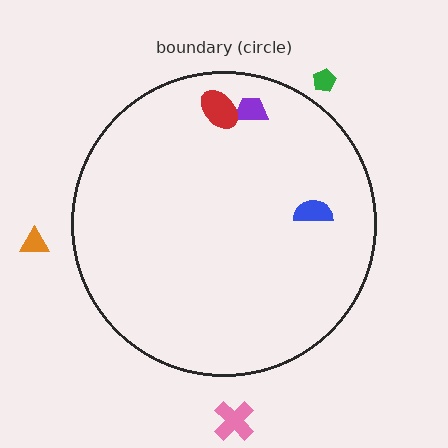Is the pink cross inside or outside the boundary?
Outside.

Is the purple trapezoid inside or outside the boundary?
Inside.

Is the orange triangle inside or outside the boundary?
Outside.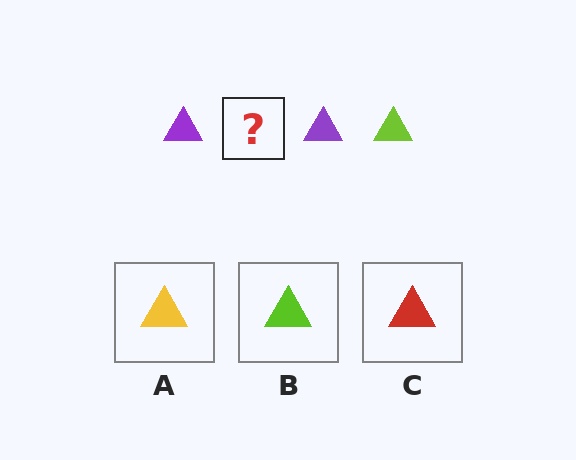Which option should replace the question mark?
Option B.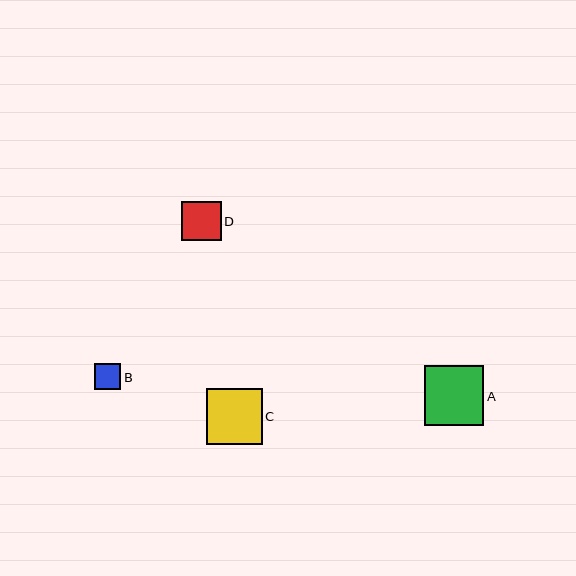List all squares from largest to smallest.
From largest to smallest: A, C, D, B.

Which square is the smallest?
Square B is the smallest with a size of approximately 27 pixels.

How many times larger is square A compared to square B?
Square A is approximately 2.2 times the size of square B.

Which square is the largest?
Square A is the largest with a size of approximately 60 pixels.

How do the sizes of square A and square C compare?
Square A and square C are approximately the same size.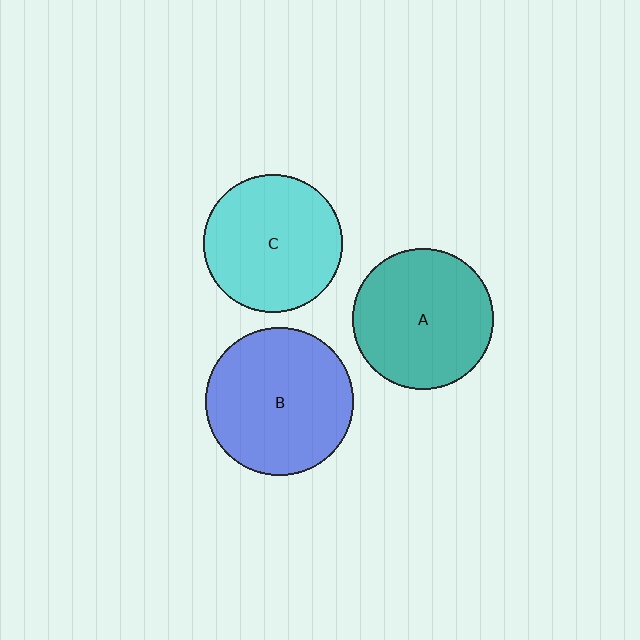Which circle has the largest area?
Circle B (blue).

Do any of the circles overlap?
No, none of the circles overlap.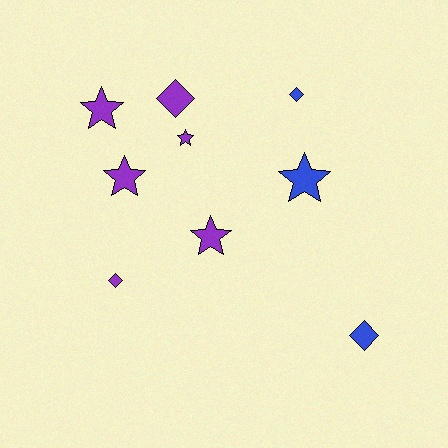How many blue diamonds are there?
There are 2 blue diamonds.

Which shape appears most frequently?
Star, with 5 objects.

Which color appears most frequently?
Purple, with 6 objects.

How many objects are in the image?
There are 9 objects.